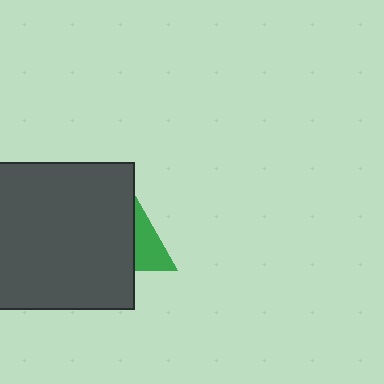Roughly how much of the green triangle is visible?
A small part of it is visible (roughly 34%).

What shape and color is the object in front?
The object in front is a dark gray square.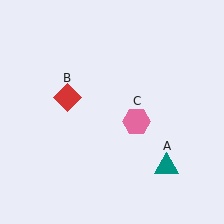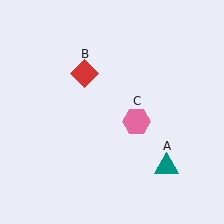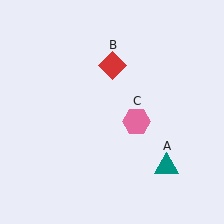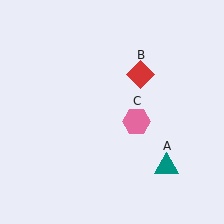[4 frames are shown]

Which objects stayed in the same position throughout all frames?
Teal triangle (object A) and pink hexagon (object C) remained stationary.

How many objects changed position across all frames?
1 object changed position: red diamond (object B).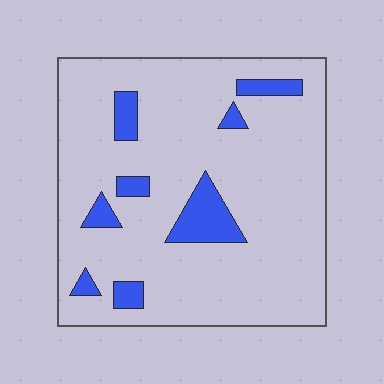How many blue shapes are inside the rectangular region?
8.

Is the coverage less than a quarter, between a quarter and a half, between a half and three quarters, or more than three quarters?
Less than a quarter.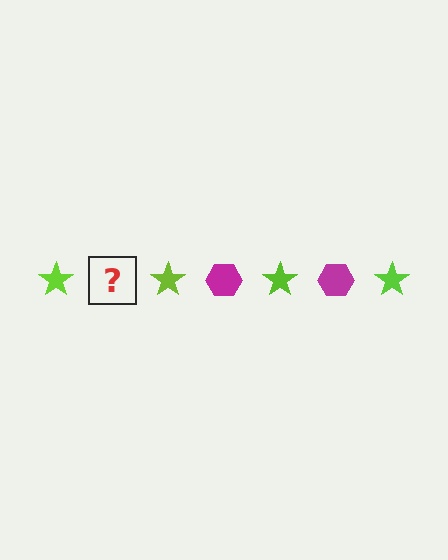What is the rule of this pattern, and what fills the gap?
The rule is that the pattern alternates between lime star and magenta hexagon. The gap should be filled with a magenta hexagon.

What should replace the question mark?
The question mark should be replaced with a magenta hexagon.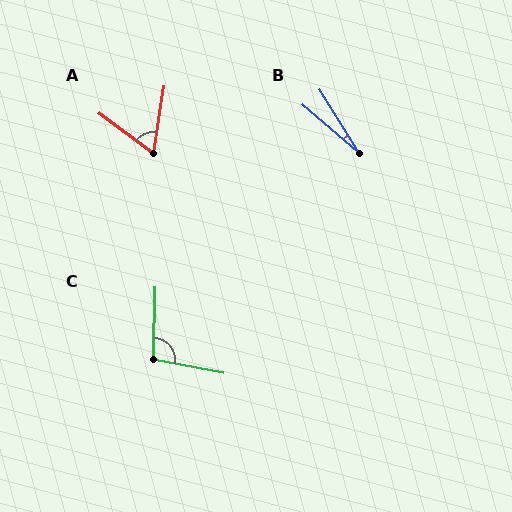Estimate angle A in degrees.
Approximately 62 degrees.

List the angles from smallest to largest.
B (18°), A (62°), C (99°).